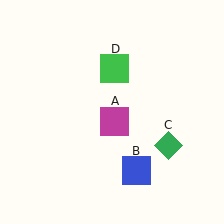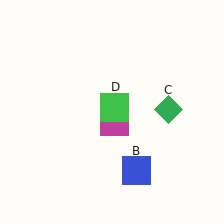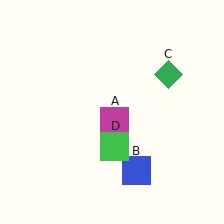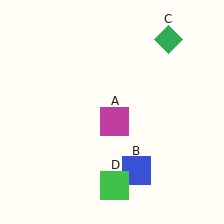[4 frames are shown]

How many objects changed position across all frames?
2 objects changed position: green diamond (object C), green square (object D).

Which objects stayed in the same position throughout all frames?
Magenta square (object A) and blue square (object B) remained stationary.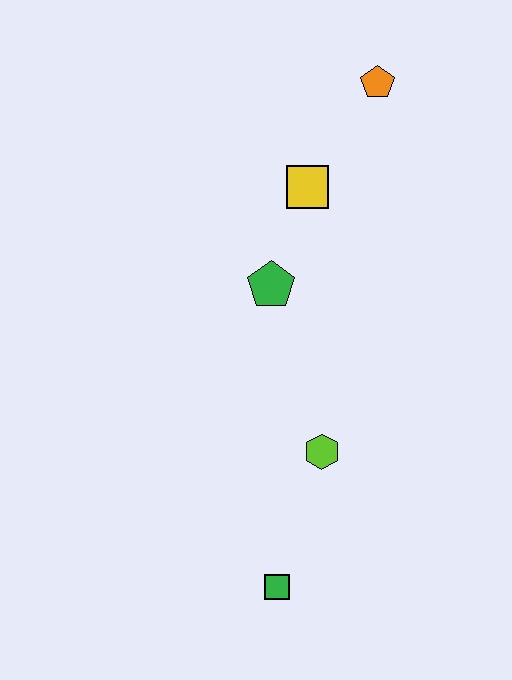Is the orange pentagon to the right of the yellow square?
Yes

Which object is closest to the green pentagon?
The yellow square is closest to the green pentagon.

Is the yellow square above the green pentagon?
Yes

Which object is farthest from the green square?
The orange pentagon is farthest from the green square.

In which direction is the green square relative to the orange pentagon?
The green square is below the orange pentagon.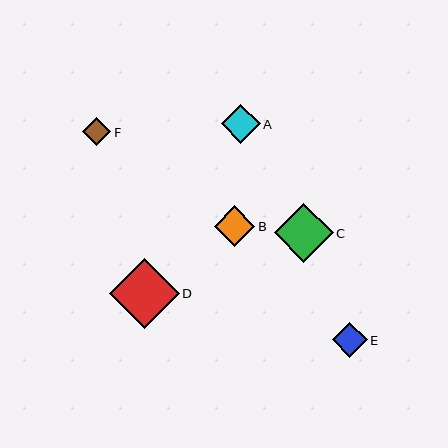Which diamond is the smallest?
Diamond F is the smallest with a size of approximately 28 pixels.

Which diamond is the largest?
Diamond D is the largest with a size of approximately 70 pixels.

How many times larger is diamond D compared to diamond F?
Diamond D is approximately 2.5 times the size of diamond F.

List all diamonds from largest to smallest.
From largest to smallest: D, C, B, A, E, F.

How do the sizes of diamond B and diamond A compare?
Diamond B and diamond A are approximately the same size.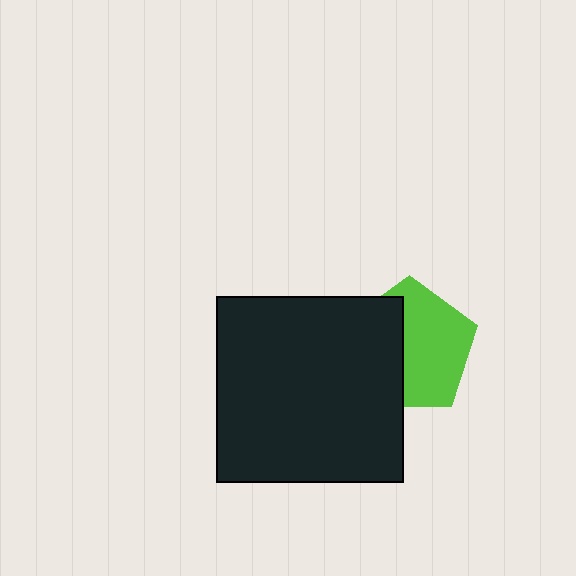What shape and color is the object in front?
The object in front is a black square.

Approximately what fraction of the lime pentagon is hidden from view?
Roughly 43% of the lime pentagon is hidden behind the black square.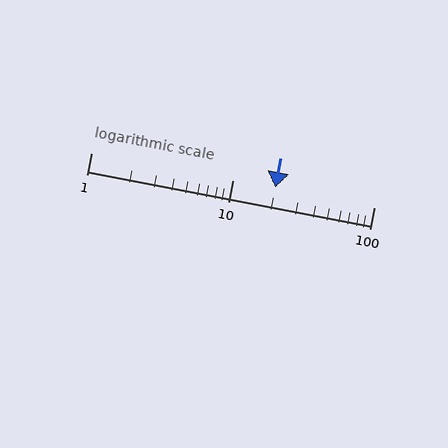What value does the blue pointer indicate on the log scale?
The pointer indicates approximately 20.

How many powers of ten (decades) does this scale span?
The scale spans 2 decades, from 1 to 100.